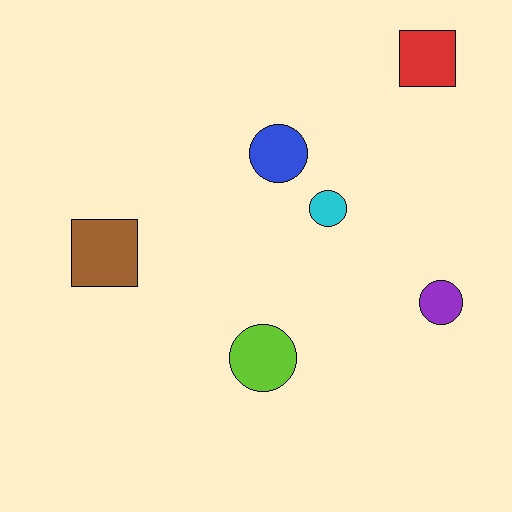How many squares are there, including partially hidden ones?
There are 2 squares.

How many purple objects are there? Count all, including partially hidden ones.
There is 1 purple object.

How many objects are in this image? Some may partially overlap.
There are 6 objects.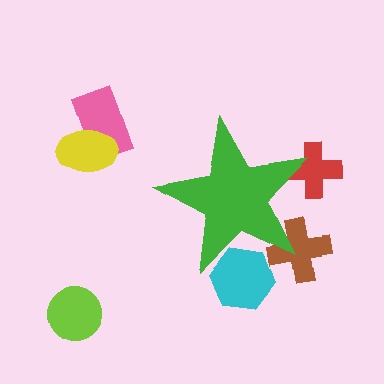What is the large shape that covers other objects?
A green star.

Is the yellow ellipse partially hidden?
No, the yellow ellipse is fully visible.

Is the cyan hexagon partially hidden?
Yes, the cyan hexagon is partially hidden behind the green star.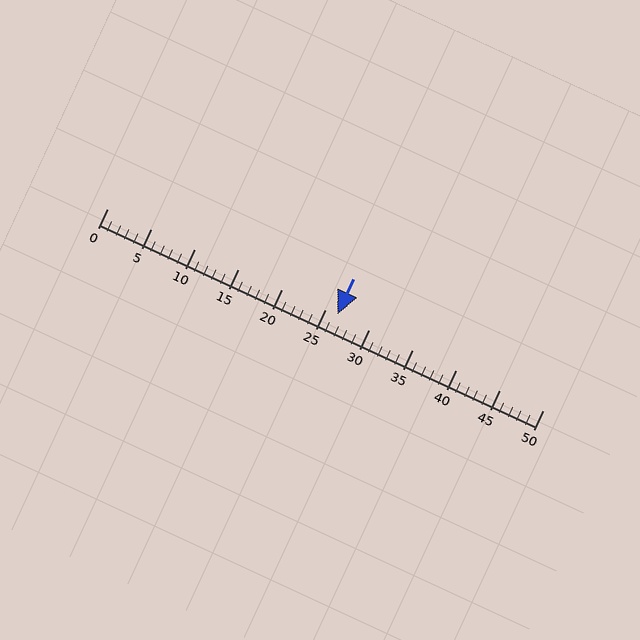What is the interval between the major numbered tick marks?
The major tick marks are spaced 5 units apart.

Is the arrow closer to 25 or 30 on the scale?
The arrow is closer to 25.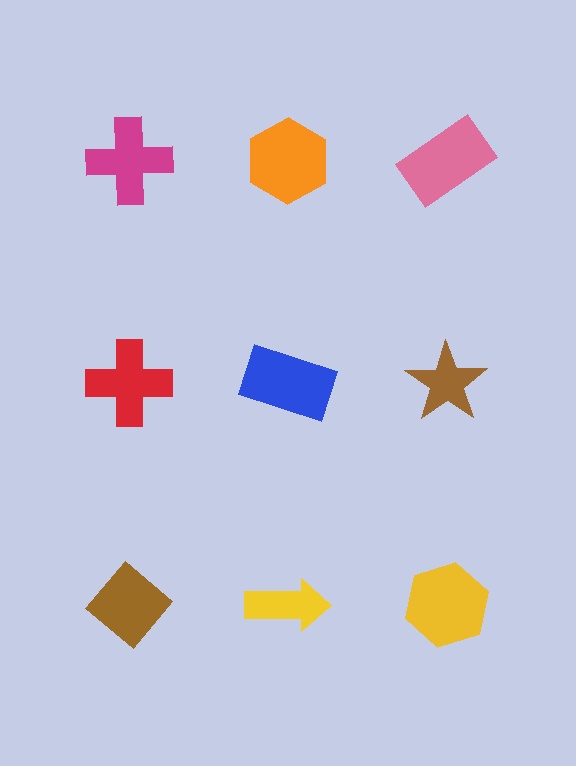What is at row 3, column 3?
A yellow hexagon.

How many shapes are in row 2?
3 shapes.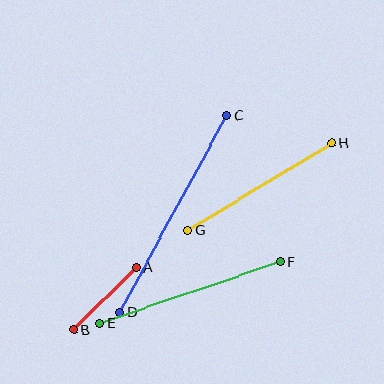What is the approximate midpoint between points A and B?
The midpoint is at approximately (105, 299) pixels.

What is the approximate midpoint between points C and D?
The midpoint is at approximately (173, 214) pixels.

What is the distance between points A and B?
The distance is approximately 88 pixels.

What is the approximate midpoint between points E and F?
The midpoint is at approximately (190, 293) pixels.